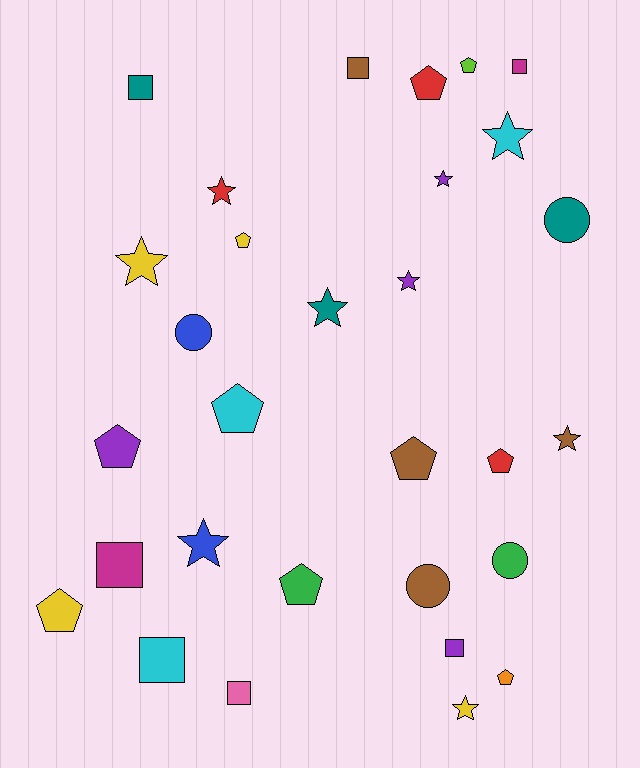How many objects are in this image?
There are 30 objects.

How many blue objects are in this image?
There are 2 blue objects.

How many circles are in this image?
There are 4 circles.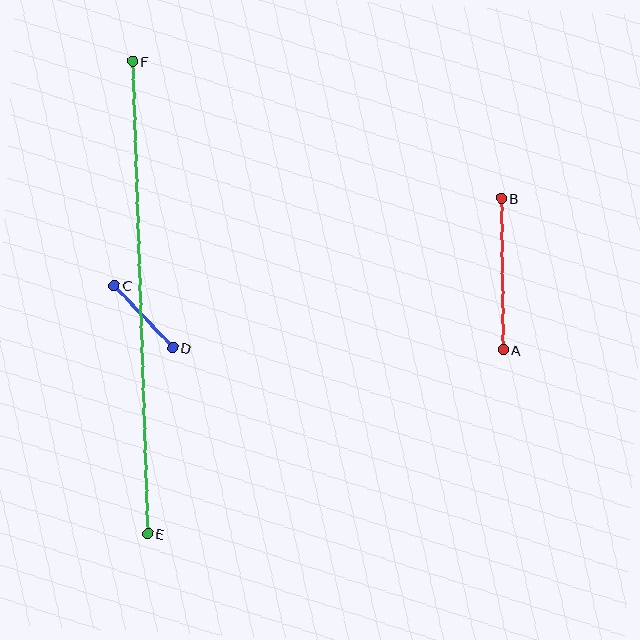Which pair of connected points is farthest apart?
Points E and F are farthest apart.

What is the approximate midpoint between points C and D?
The midpoint is at approximately (143, 317) pixels.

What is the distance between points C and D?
The distance is approximately 86 pixels.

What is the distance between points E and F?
The distance is approximately 473 pixels.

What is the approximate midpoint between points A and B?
The midpoint is at approximately (502, 274) pixels.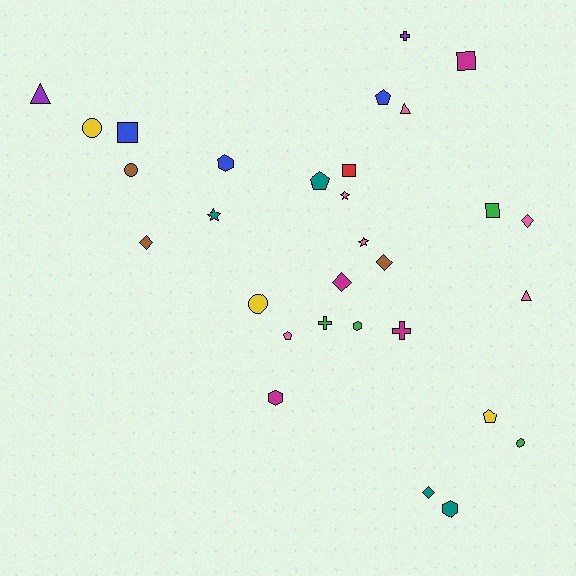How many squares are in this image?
There are 4 squares.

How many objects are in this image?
There are 30 objects.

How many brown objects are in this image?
There are 3 brown objects.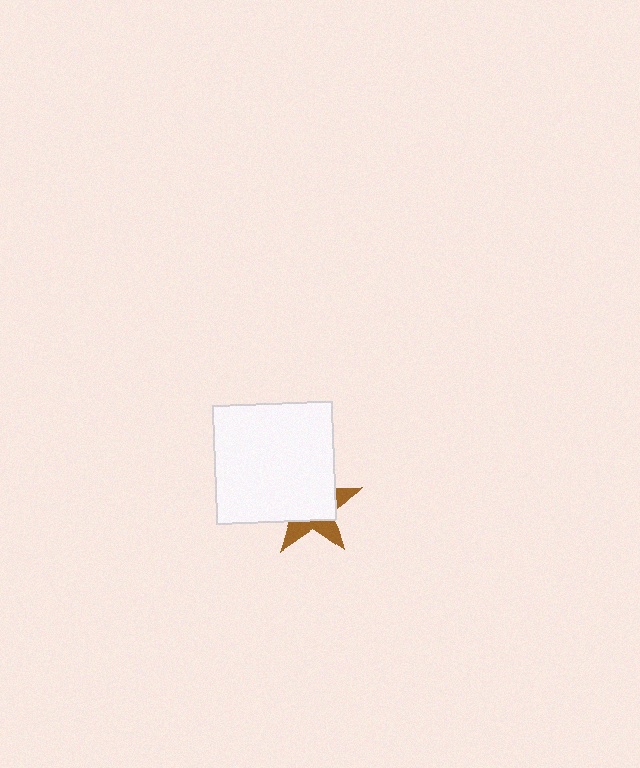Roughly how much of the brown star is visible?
A small part of it is visible (roughly 35%).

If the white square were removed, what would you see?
You would see the complete brown star.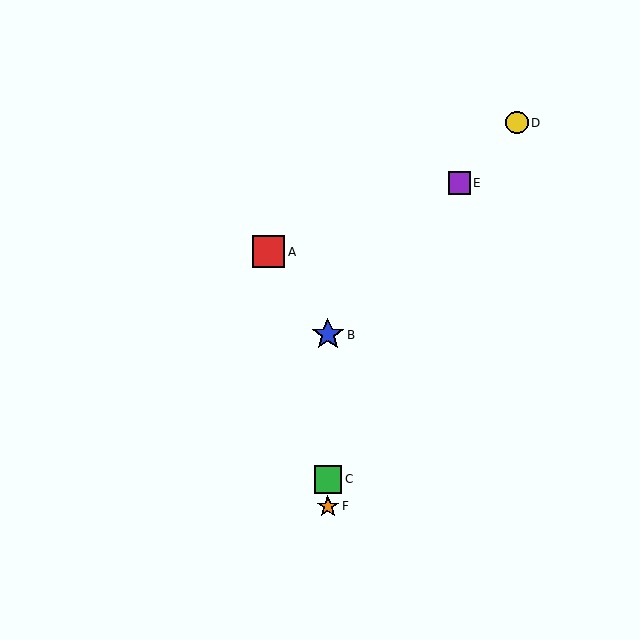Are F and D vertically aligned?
No, F is at x≈328 and D is at x≈517.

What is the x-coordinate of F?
Object F is at x≈328.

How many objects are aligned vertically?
3 objects (B, C, F) are aligned vertically.